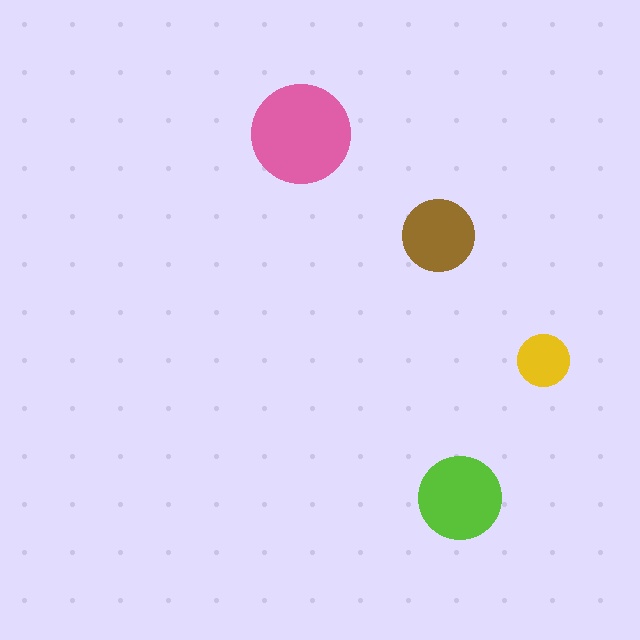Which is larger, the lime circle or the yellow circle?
The lime one.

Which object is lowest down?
The lime circle is bottommost.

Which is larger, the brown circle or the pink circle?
The pink one.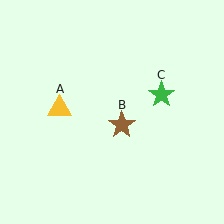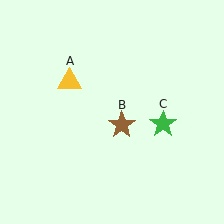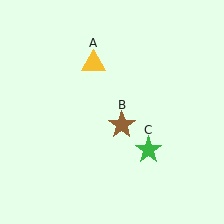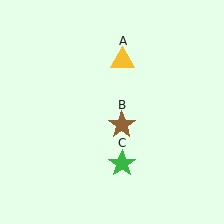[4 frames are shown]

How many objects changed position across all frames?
2 objects changed position: yellow triangle (object A), green star (object C).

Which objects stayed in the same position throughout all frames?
Brown star (object B) remained stationary.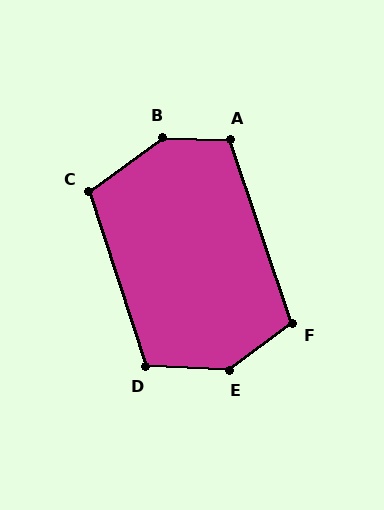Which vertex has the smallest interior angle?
F, at approximately 108 degrees.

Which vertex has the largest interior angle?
B, at approximately 141 degrees.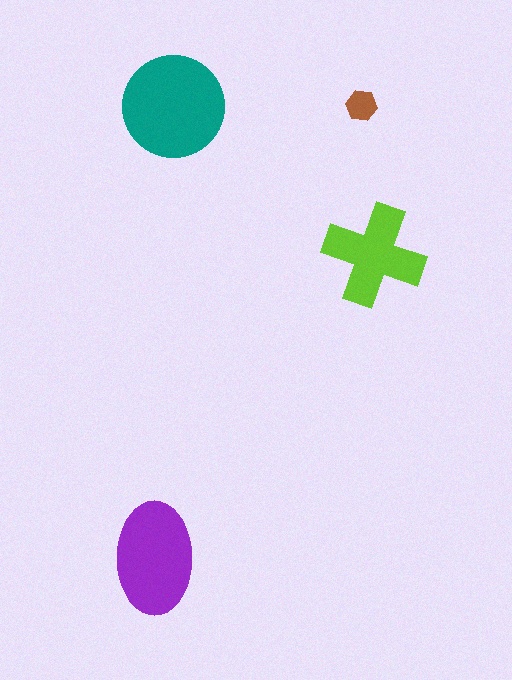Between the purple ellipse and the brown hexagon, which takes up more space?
The purple ellipse.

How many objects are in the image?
There are 4 objects in the image.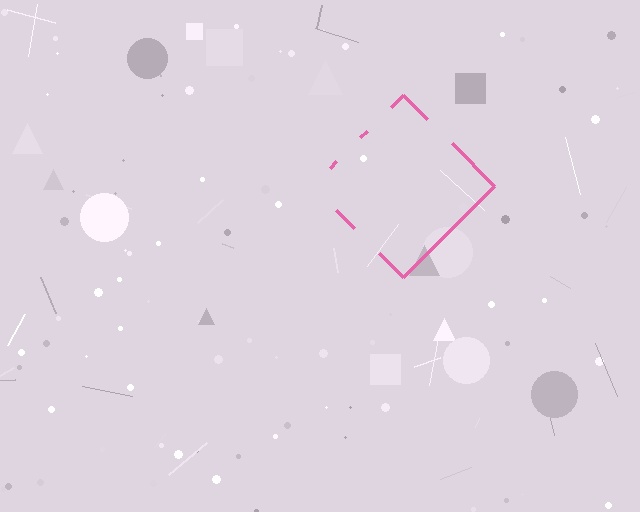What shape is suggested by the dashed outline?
The dashed outline suggests a diamond.